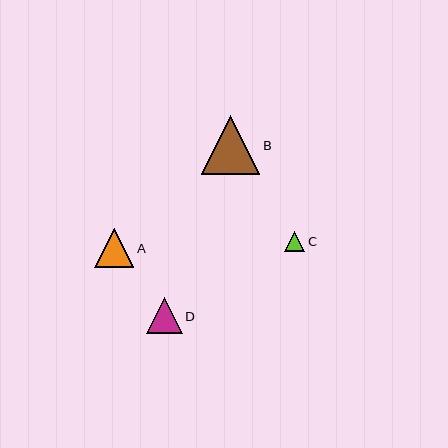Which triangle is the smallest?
Triangle C is the smallest with a size of approximately 20 pixels.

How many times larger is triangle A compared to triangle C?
Triangle A is approximately 1.9 times the size of triangle C.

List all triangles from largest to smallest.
From largest to smallest: B, A, D, C.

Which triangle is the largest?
Triangle B is the largest with a size of approximately 58 pixels.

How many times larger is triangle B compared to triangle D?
Triangle B is approximately 1.6 times the size of triangle D.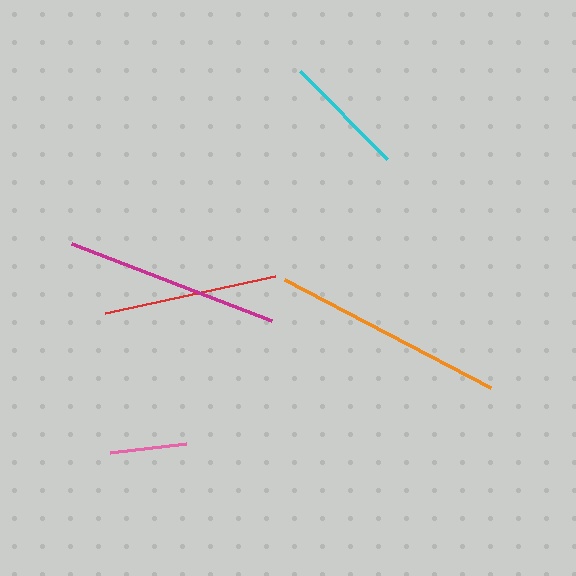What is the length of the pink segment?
The pink segment is approximately 76 pixels long.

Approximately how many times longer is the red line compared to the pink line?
The red line is approximately 2.3 times the length of the pink line.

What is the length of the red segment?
The red segment is approximately 174 pixels long.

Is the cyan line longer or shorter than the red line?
The red line is longer than the cyan line.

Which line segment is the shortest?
The pink line is the shortest at approximately 76 pixels.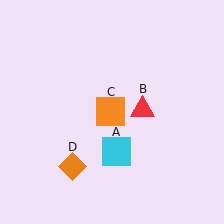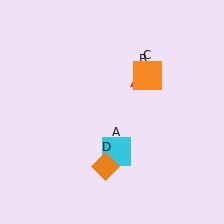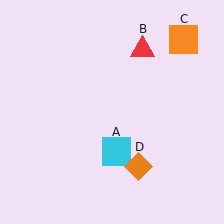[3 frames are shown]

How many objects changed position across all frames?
3 objects changed position: red triangle (object B), orange square (object C), orange diamond (object D).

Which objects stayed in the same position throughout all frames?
Cyan square (object A) remained stationary.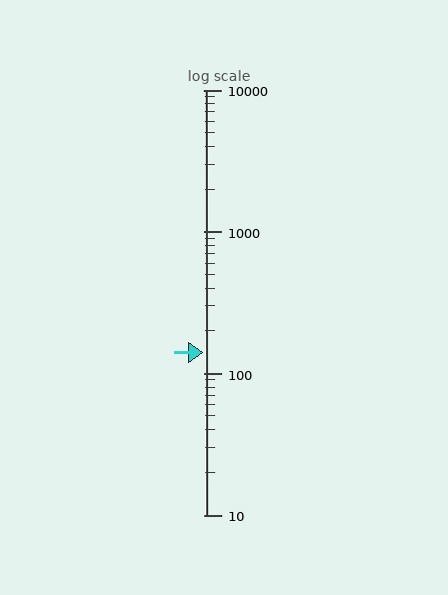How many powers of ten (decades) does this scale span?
The scale spans 3 decades, from 10 to 10000.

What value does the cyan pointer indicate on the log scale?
The pointer indicates approximately 140.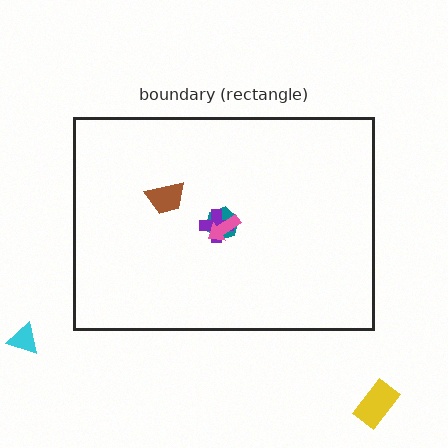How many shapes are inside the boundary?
4 inside, 2 outside.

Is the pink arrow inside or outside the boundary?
Inside.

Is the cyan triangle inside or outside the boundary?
Outside.